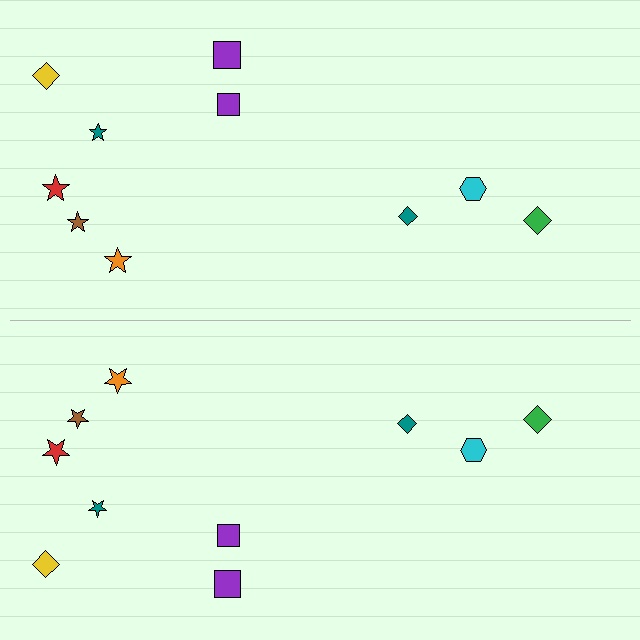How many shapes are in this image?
There are 20 shapes in this image.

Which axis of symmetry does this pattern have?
The pattern has a horizontal axis of symmetry running through the center of the image.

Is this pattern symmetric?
Yes, this pattern has bilateral (reflection) symmetry.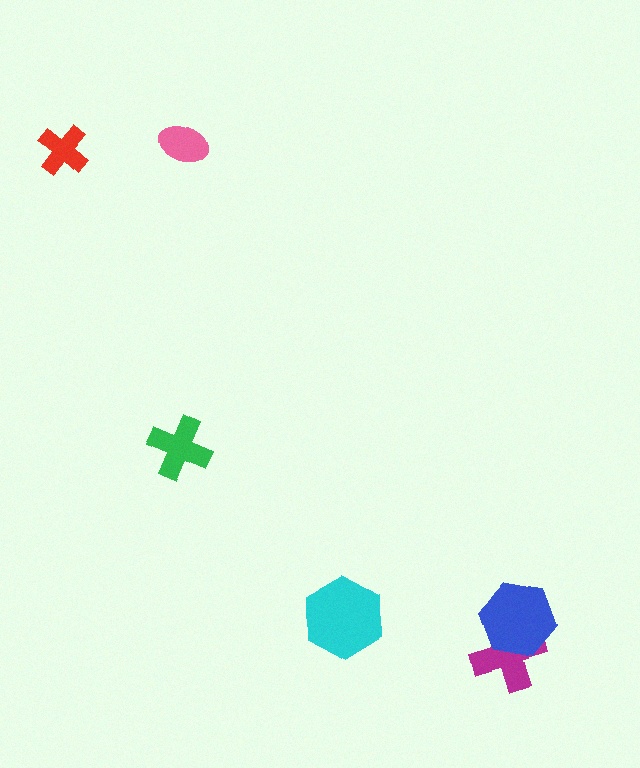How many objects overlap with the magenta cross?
1 object overlaps with the magenta cross.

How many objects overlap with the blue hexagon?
1 object overlaps with the blue hexagon.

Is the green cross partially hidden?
No, no other shape covers it.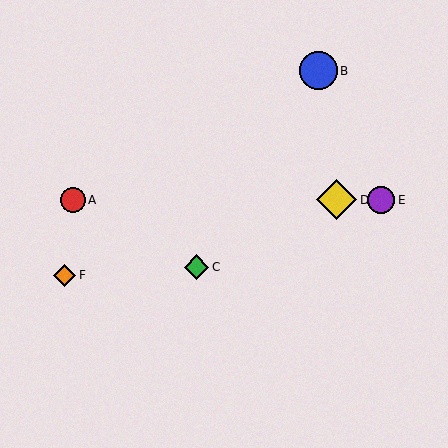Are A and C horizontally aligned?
No, A is at y≈200 and C is at y≈267.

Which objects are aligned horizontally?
Objects A, D, E are aligned horizontally.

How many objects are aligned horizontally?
3 objects (A, D, E) are aligned horizontally.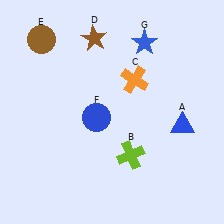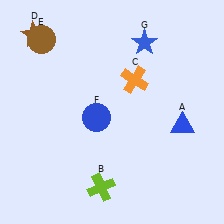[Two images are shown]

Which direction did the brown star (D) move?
The brown star (D) moved left.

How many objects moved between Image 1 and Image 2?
2 objects moved between the two images.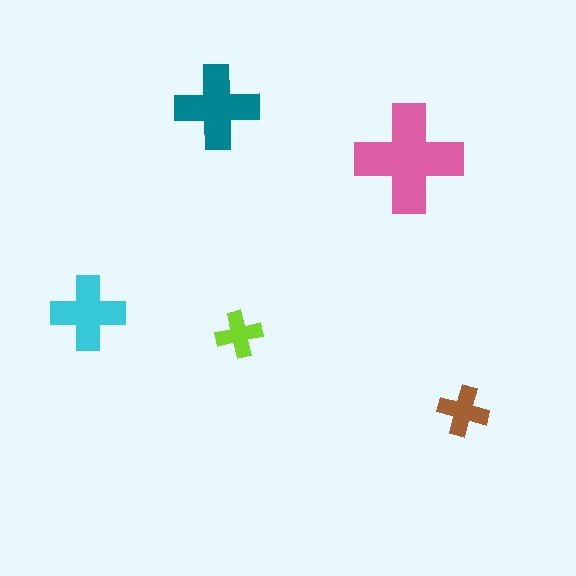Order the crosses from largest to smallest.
the pink one, the teal one, the cyan one, the brown one, the lime one.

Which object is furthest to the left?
The cyan cross is leftmost.